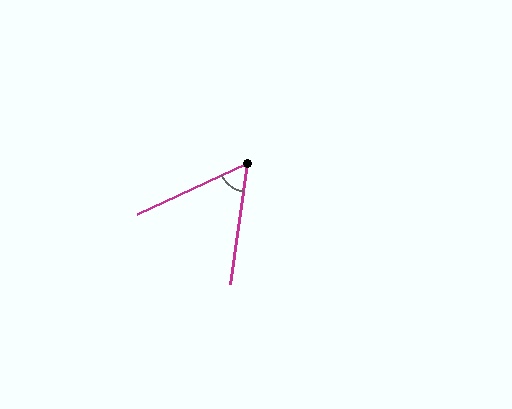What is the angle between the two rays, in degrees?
Approximately 57 degrees.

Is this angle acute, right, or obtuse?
It is acute.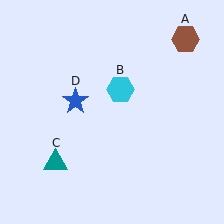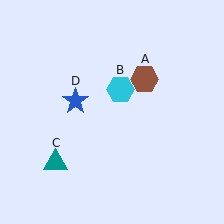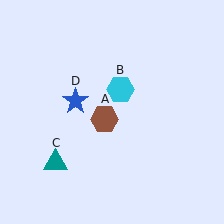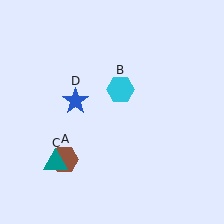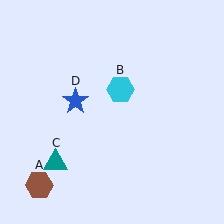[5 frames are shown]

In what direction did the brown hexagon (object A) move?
The brown hexagon (object A) moved down and to the left.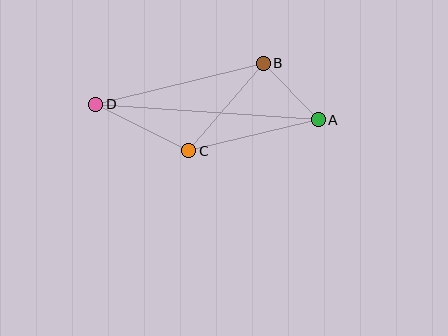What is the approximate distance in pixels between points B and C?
The distance between B and C is approximately 115 pixels.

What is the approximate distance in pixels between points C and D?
The distance between C and D is approximately 104 pixels.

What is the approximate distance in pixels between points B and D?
The distance between B and D is approximately 173 pixels.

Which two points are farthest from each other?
Points A and D are farthest from each other.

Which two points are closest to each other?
Points A and B are closest to each other.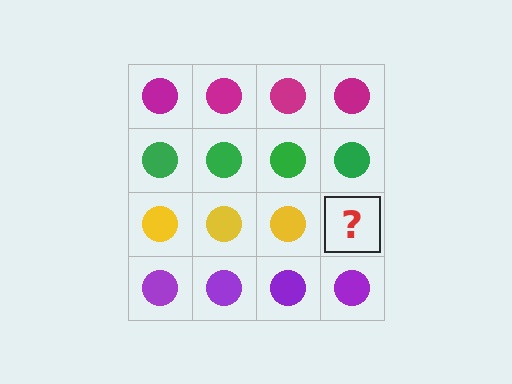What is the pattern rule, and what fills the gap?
The rule is that each row has a consistent color. The gap should be filled with a yellow circle.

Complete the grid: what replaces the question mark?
The question mark should be replaced with a yellow circle.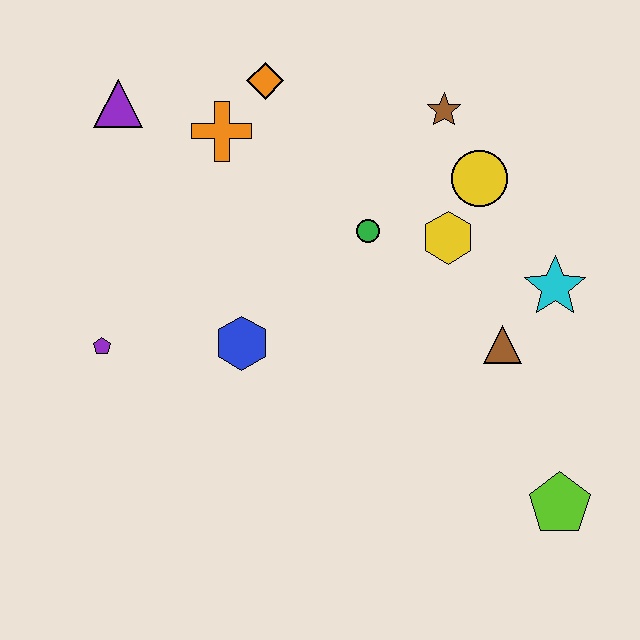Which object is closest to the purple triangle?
The orange cross is closest to the purple triangle.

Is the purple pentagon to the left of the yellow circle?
Yes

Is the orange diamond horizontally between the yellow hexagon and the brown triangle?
No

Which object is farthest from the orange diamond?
The lime pentagon is farthest from the orange diamond.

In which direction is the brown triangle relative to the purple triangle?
The brown triangle is to the right of the purple triangle.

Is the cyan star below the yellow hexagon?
Yes